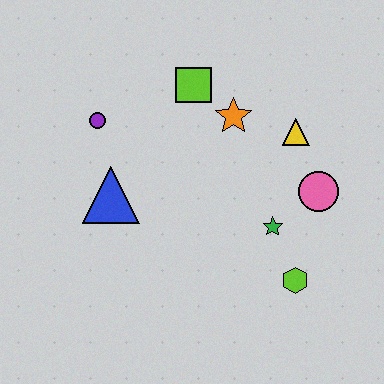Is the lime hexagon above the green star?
No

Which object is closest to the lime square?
The orange star is closest to the lime square.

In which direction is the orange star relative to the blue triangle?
The orange star is to the right of the blue triangle.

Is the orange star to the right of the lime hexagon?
No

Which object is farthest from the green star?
The purple circle is farthest from the green star.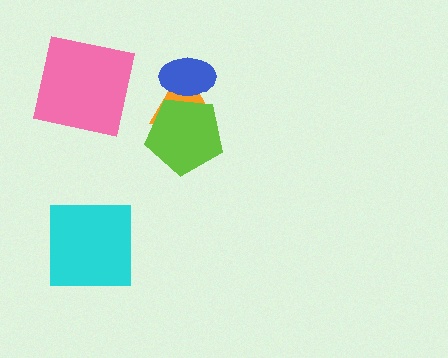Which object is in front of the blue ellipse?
The lime pentagon is in front of the blue ellipse.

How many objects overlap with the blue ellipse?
2 objects overlap with the blue ellipse.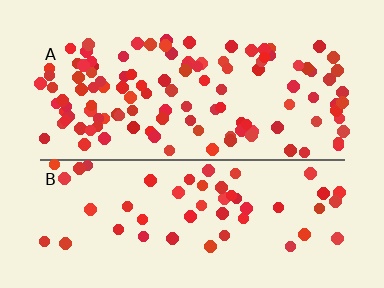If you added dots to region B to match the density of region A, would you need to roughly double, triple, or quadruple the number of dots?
Approximately double.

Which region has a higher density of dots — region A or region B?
A (the top).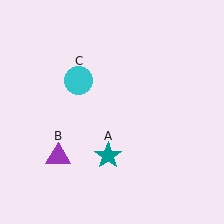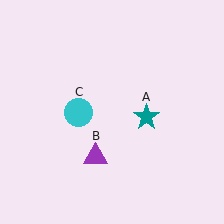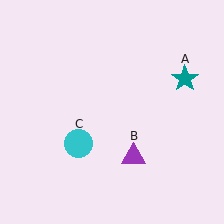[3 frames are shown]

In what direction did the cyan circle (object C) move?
The cyan circle (object C) moved down.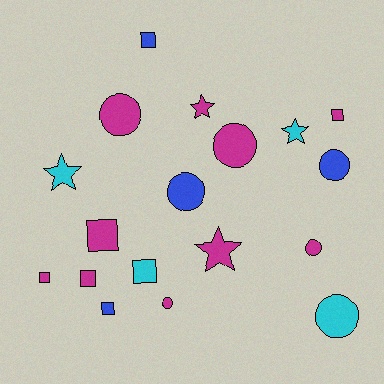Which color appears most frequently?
Magenta, with 10 objects.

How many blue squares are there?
There are 2 blue squares.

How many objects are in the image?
There are 18 objects.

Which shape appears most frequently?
Square, with 7 objects.